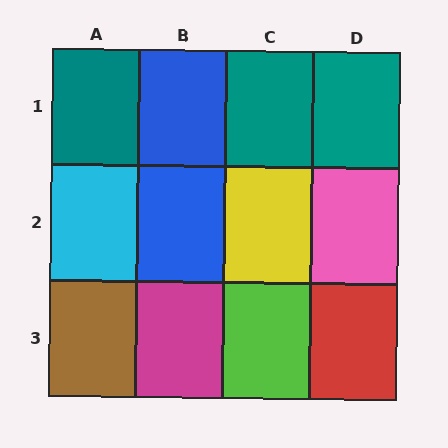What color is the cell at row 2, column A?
Cyan.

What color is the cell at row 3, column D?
Red.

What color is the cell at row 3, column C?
Lime.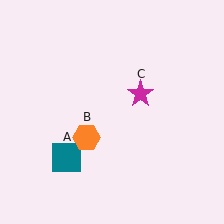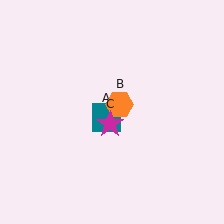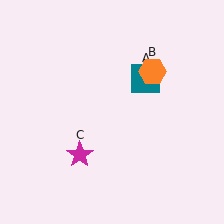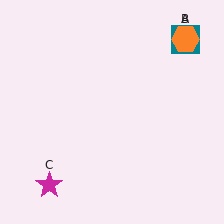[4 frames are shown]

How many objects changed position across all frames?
3 objects changed position: teal square (object A), orange hexagon (object B), magenta star (object C).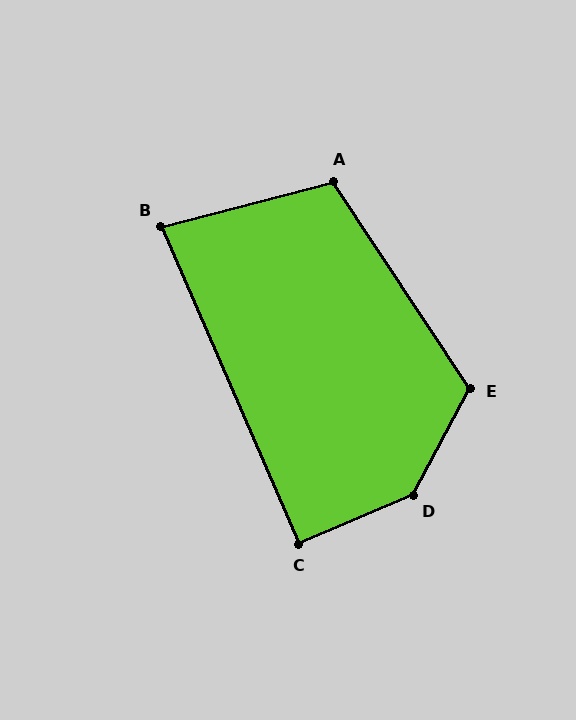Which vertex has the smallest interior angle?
B, at approximately 81 degrees.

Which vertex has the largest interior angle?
D, at approximately 141 degrees.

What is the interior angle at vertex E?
Approximately 118 degrees (obtuse).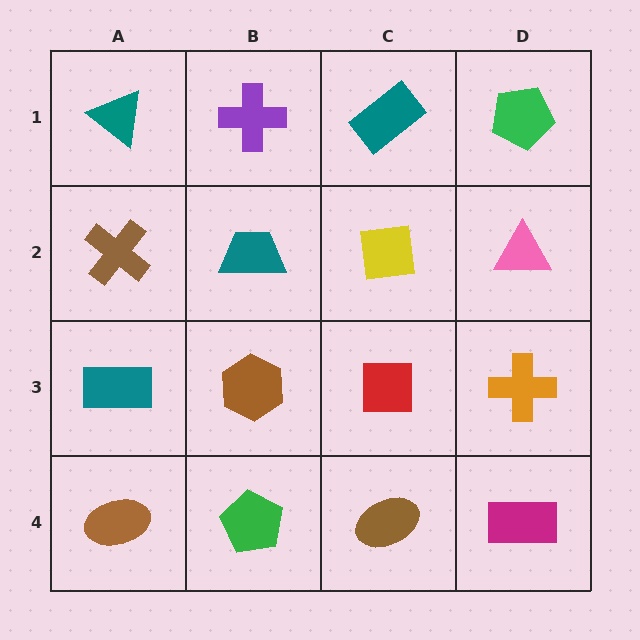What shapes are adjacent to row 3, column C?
A yellow square (row 2, column C), a brown ellipse (row 4, column C), a brown hexagon (row 3, column B), an orange cross (row 3, column D).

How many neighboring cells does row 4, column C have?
3.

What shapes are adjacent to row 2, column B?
A purple cross (row 1, column B), a brown hexagon (row 3, column B), a brown cross (row 2, column A), a yellow square (row 2, column C).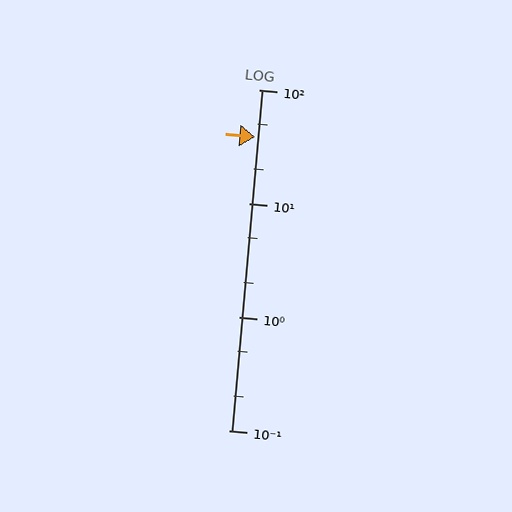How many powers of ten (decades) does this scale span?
The scale spans 3 decades, from 0.1 to 100.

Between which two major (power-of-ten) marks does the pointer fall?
The pointer is between 10 and 100.